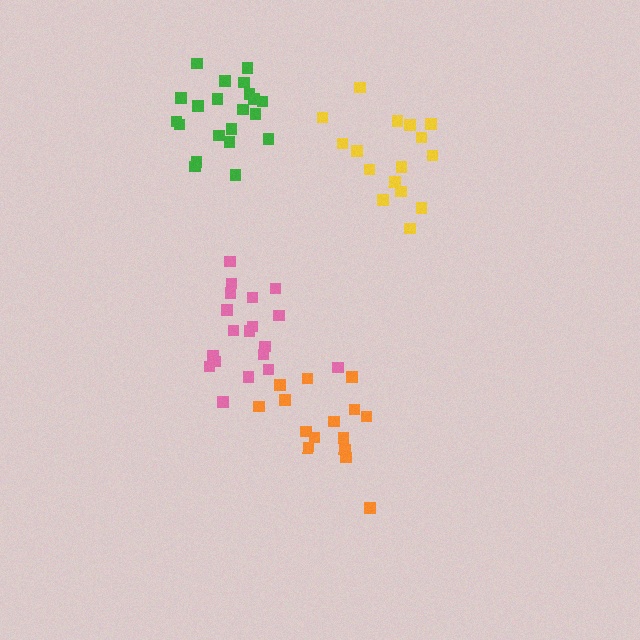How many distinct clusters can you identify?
There are 4 distinct clusters.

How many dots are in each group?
Group 1: 21 dots, Group 2: 17 dots, Group 3: 20 dots, Group 4: 15 dots (73 total).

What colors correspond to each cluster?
The clusters are colored: green, yellow, pink, orange.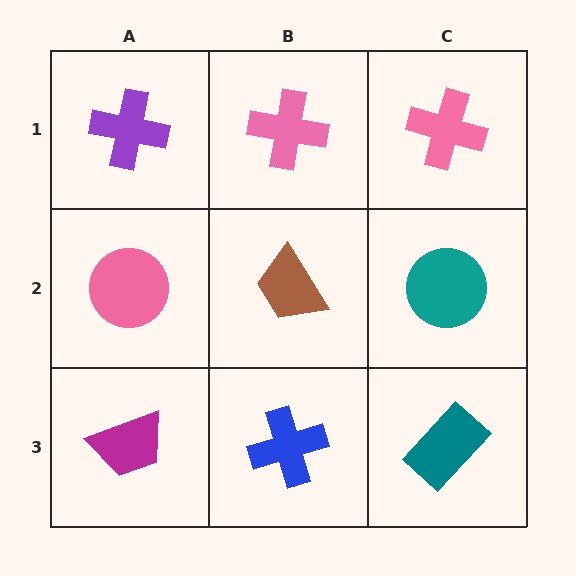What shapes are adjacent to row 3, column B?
A brown trapezoid (row 2, column B), a magenta trapezoid (row 3, column A), a teal rectangle (row 3, column C).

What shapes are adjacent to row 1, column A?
A pink circle (row 2, column A), a pink cross (row 1, column B).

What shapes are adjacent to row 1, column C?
A teal circle (row 2, column C), a pink cross (row 1, column B).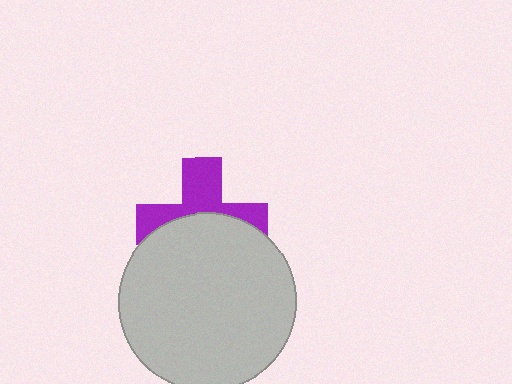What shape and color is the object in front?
The object in front is a light gray circle.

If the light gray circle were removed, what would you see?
You would see the complete purple cross.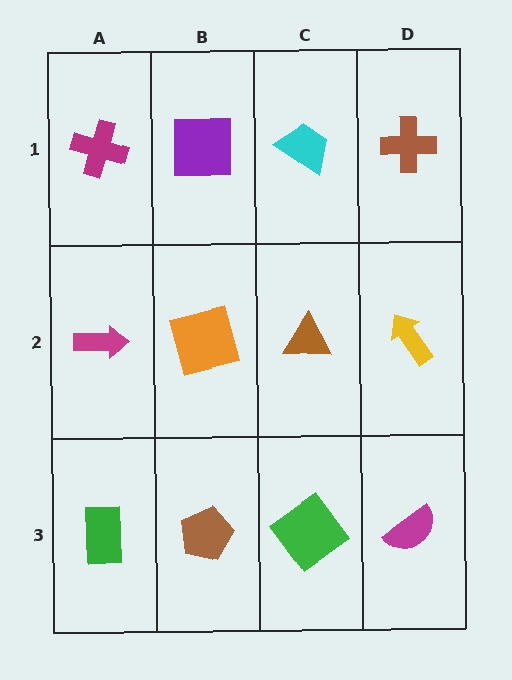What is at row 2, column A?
A magenta arrow.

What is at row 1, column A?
A magenta cross.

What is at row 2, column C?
A brown triangle.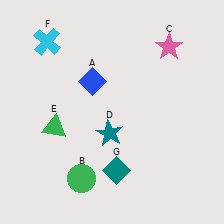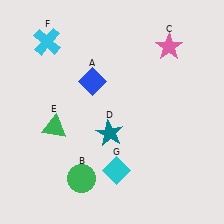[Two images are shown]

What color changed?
The diamond (G) changed from teal in Image 1 to cyan in Image 2.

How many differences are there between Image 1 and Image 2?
There is 1 difference between the two images.